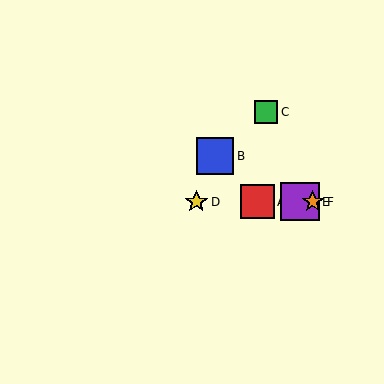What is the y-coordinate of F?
Object F is at y≈202.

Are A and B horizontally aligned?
No, A is at y≈202 and B is at y≈156.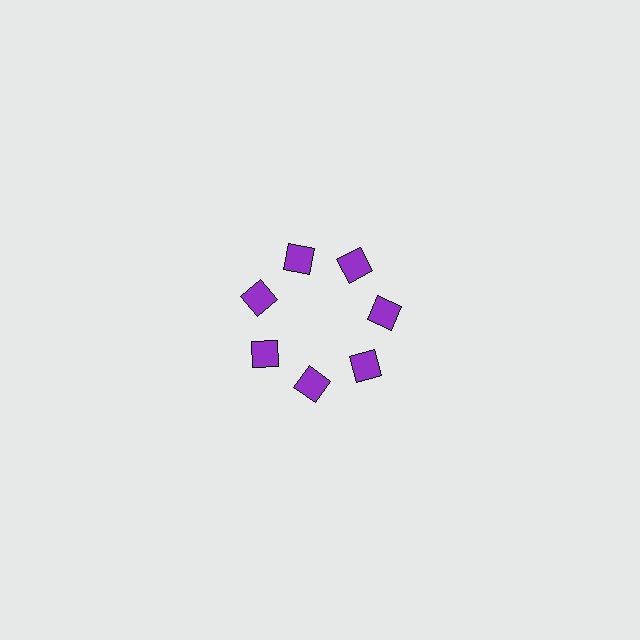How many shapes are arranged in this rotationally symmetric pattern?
There are 7 shapes, arranged in 7 groups of 1.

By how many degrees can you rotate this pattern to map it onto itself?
The pattern maps onto itself every 51 degrees of rotation.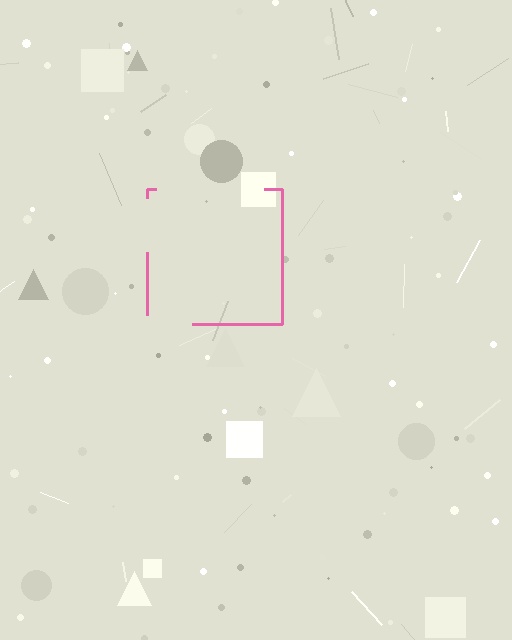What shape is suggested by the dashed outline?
The dashed outline suggests a square.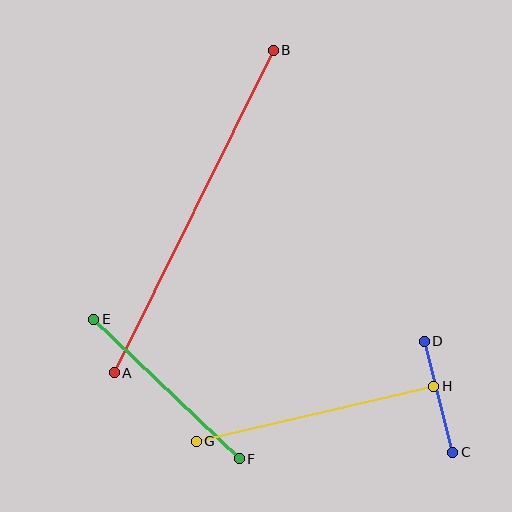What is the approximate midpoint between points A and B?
The midpoint is at approximately (194, 211) pixels.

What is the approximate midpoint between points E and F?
The midpoint is at approximately (166, 389) pixels.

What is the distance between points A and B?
The distance is approximately 360 pixels.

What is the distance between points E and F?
The distance is approximately 201 pixels.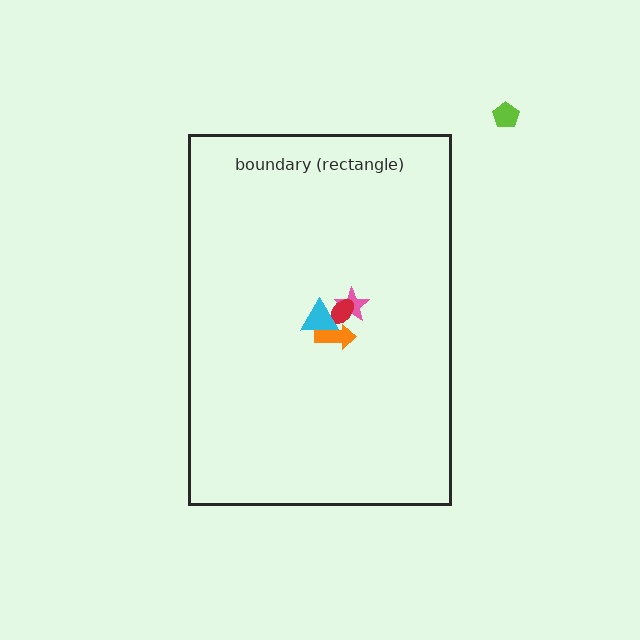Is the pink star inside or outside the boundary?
Inside.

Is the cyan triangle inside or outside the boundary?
Inside.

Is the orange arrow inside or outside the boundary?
Inside.